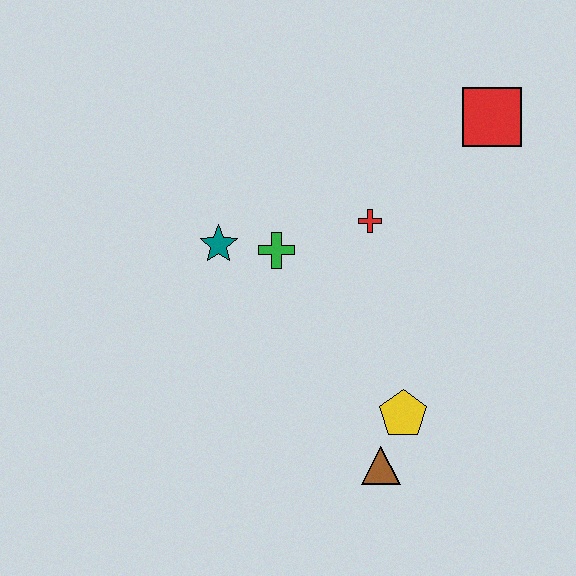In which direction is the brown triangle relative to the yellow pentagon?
The brown triangle is below the yellow pentagon.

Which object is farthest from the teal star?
The red square is farthest from the teal star.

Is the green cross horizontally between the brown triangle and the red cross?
No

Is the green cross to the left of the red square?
Yes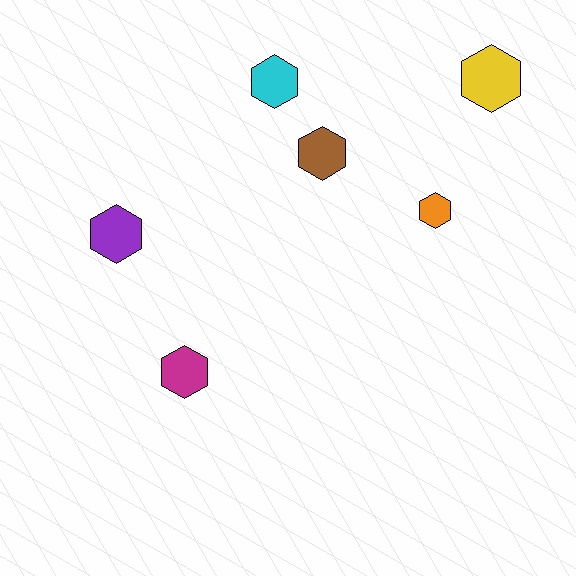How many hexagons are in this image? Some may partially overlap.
There are 6 hexagons.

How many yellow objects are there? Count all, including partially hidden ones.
There is 1 yellow object.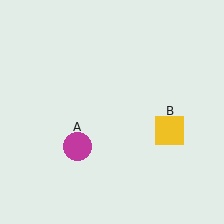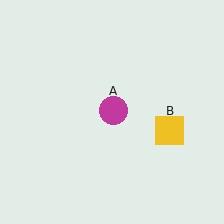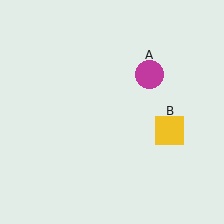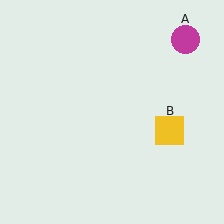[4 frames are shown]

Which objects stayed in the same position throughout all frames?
Yellow square (object B) remained stationary.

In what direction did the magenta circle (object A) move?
The magenta circle (object A) moved up and to the right.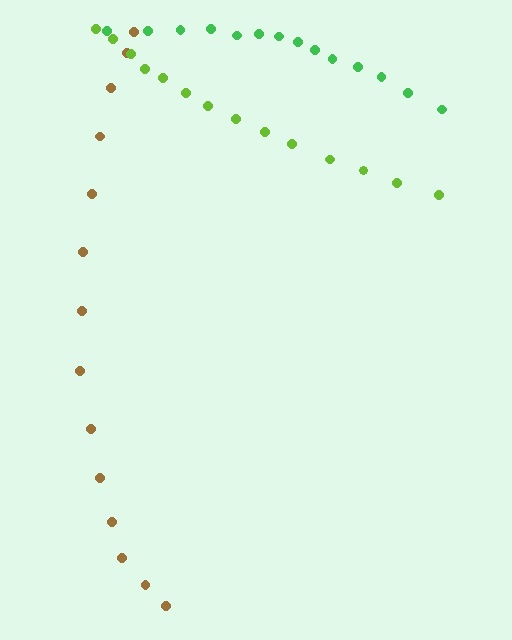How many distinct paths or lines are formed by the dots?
There are 3 distinct paths.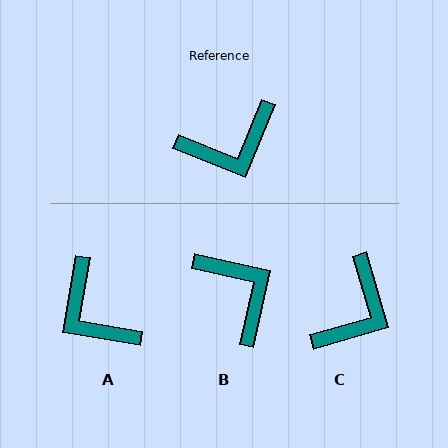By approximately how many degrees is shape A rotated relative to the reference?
Approximately 78 degrees clockwise.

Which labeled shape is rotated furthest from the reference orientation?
B, about 99 degrees away.